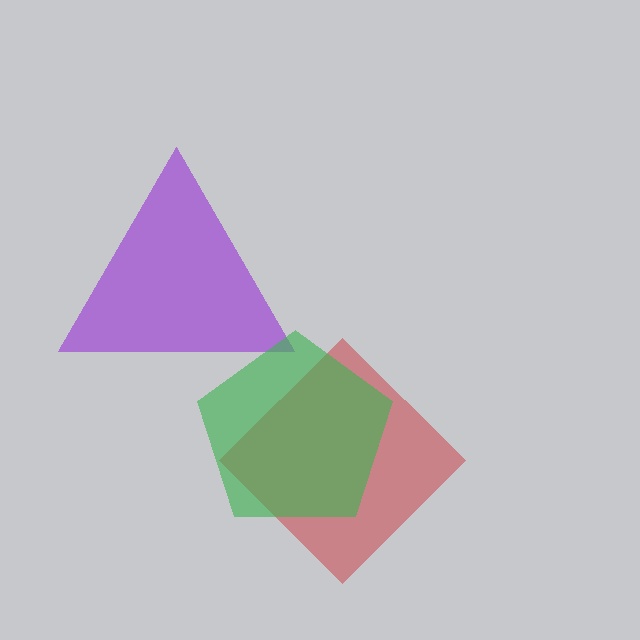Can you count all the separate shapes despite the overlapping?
Yes, there are 3 separate shapes.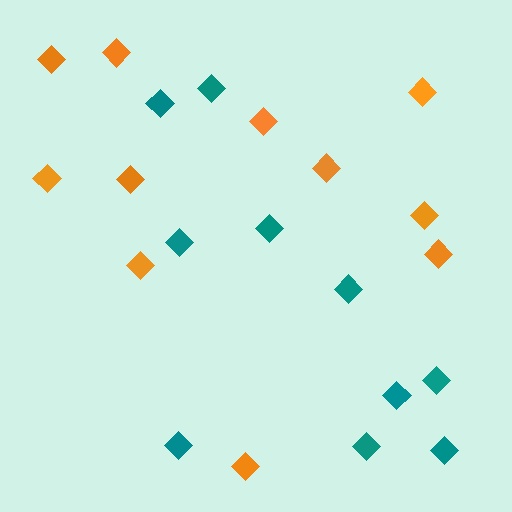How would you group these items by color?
There are 2 groups: one group of orange diamonds (11) and one group of teal diamonds (10).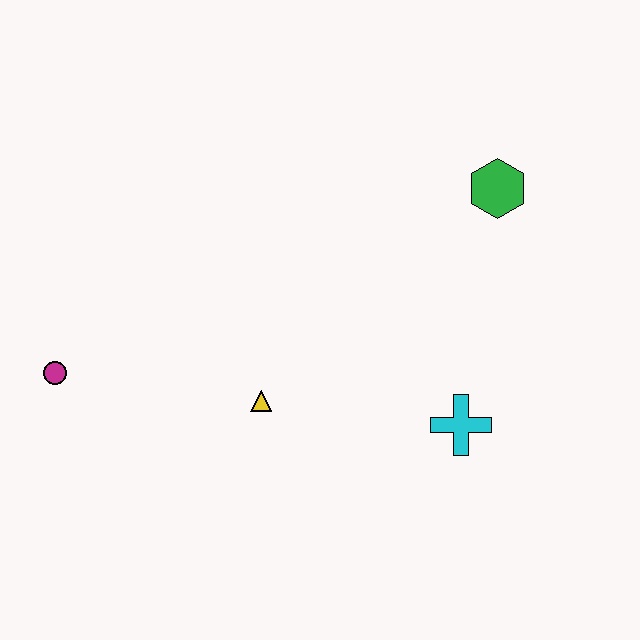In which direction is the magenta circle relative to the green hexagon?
The magenta circle is to the left of the green hexagon.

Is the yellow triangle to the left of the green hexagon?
Yes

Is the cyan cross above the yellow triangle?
No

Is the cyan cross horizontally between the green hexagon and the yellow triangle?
Yes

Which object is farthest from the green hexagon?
The magenta circle is farthest from the green hexagon.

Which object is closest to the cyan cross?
The yellow triangle is closest to the cyan cross.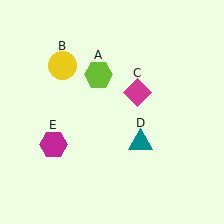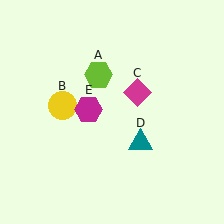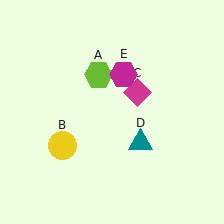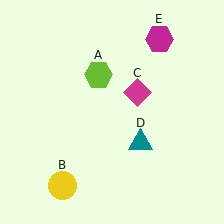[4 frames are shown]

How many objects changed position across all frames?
2 objects changed position: yellow circle (object B), magenta hexagon (object E).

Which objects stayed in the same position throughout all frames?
Lime hexagon (object A) and magenta diamond (object C) and teal triangle (object D) remained stationary.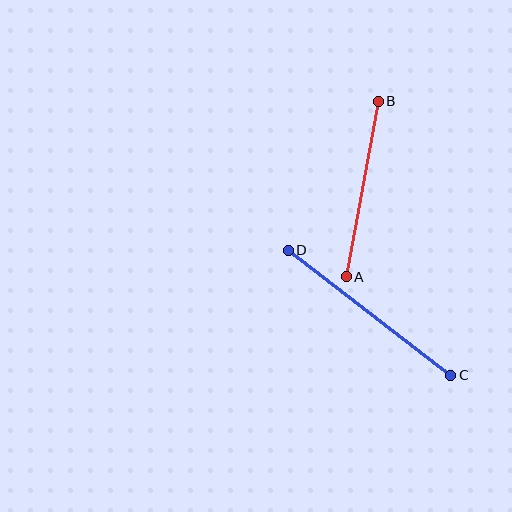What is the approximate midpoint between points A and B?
The midpoint is at approximately (362, 189) pixels.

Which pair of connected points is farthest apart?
Points C and D are farthest apart.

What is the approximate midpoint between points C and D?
The midpoint is at approximately (370, 313) pixels.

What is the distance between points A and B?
The distance is approximately 179 pixels.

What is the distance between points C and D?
The distance is approximately 205 pixels.